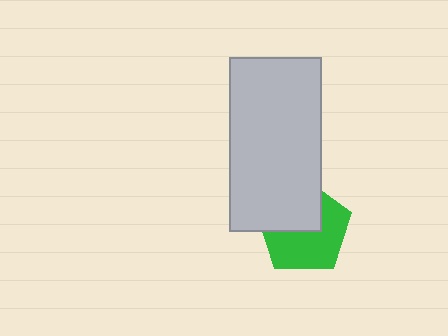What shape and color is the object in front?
The object in front is a light gray rectangle.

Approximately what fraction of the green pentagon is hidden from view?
Roughly 41% of the green pentagon is hidden behind the light gray rectangle.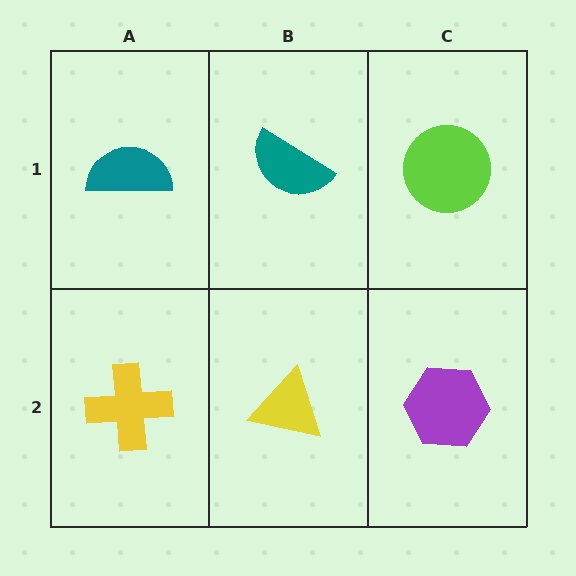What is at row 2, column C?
A purple hexagon.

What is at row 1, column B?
A teal semicircle.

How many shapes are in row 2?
3 shapes.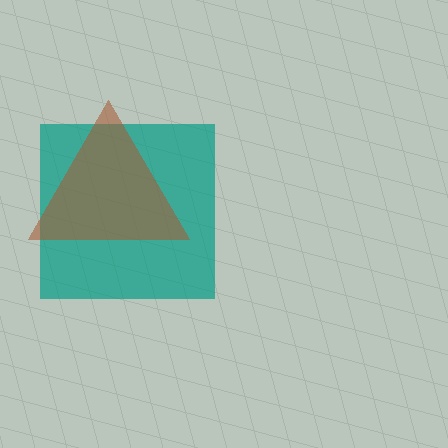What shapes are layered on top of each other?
The layered shapes are: a teal square, a brown triangle.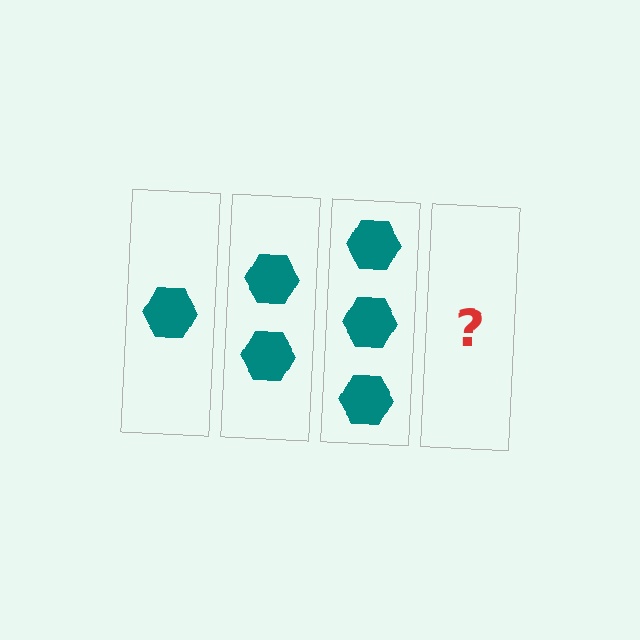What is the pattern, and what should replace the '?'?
The pattern is that each step adds one more hexagon. The '?' should be 4 hexagons.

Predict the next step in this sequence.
The next step is 4 hexagons.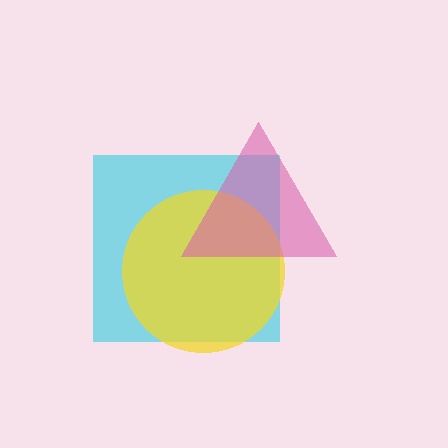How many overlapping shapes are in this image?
There are 3 overlapping shapes in the image.